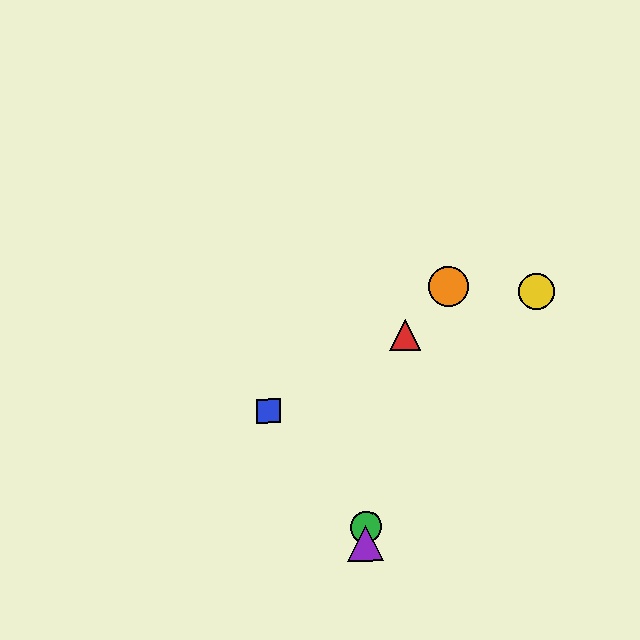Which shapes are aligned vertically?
The green circle, the purple triangle are aligned vertically.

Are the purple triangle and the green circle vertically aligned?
Yes, both are at x≈366.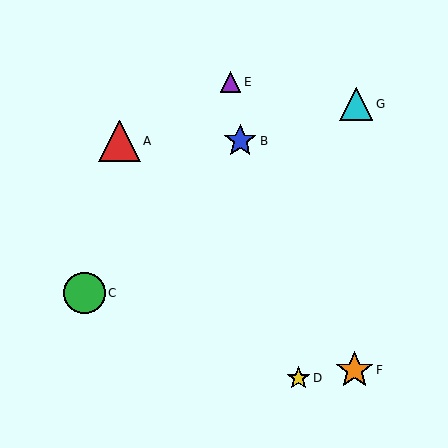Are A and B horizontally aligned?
Yes, both are at y≈141.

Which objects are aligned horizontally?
Objects A, B are aligned horizontally.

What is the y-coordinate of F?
Object F is at y≈370.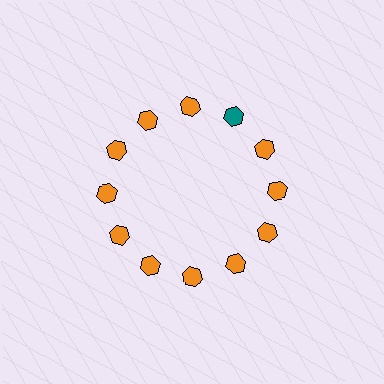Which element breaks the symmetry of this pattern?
The teal hexagon at roughly the 1 o'clock position breaks the symmetry. All other shapes are orange hexagons.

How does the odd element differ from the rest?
It has a different color: teal instead of orange.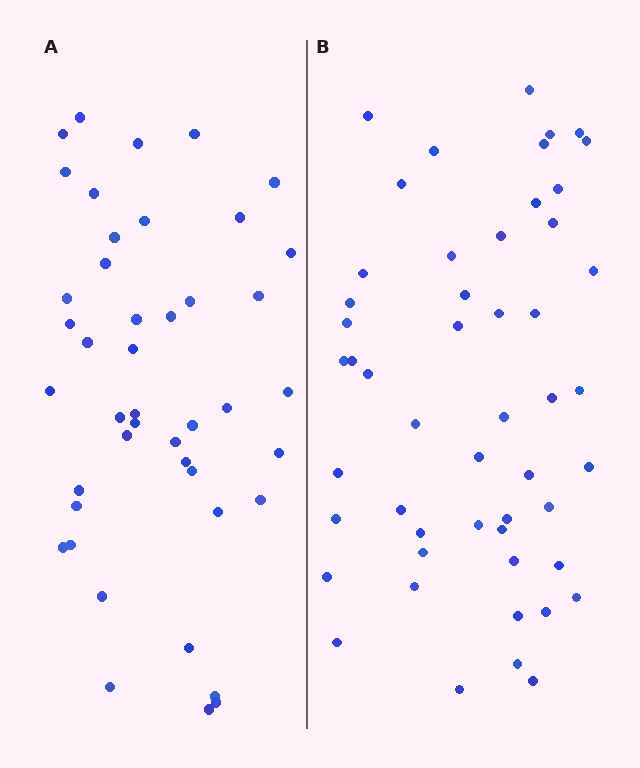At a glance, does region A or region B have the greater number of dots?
Region B (the right region) has more dots.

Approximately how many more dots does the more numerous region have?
Region B has roughly 8 or so more dots than region A.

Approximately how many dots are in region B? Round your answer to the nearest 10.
About 50 dots. (The exact count is 51, which rounds to 50.)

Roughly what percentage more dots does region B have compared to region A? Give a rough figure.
About 15% more.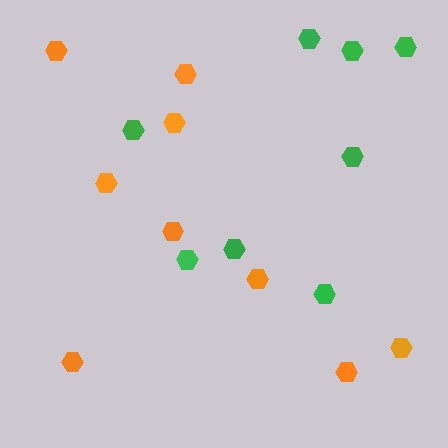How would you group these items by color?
There are 2 groups: one group of green hexagons (8) and one group of orange hexagons (9).